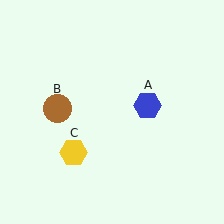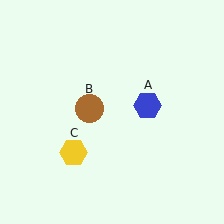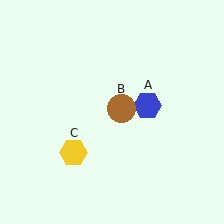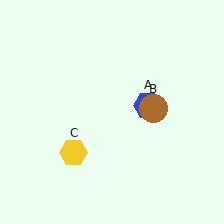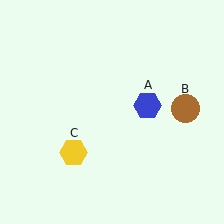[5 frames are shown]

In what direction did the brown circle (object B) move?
The brown circle (object B) moved right.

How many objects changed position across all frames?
1 object changed position: brown circle (object B).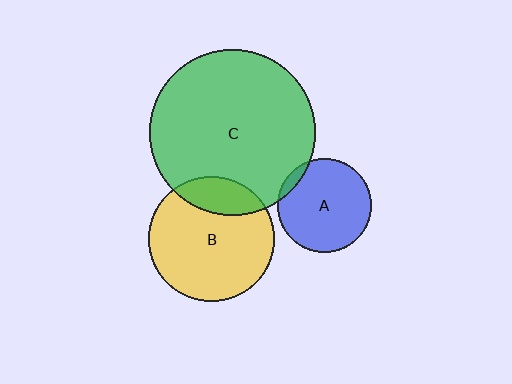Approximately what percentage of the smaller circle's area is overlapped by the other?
Approximately 20%.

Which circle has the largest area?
Circle C (green).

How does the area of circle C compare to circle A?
Approximately 3.1 times.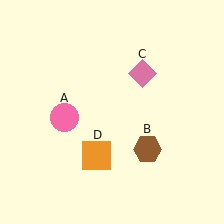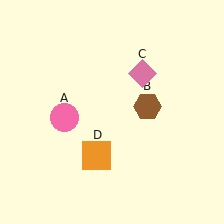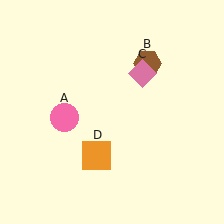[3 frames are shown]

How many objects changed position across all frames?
1 object changed position: brown hexagon (object B).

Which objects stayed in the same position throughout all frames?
Pink circle (object A) and pink diamond (object C) and orange square (object D) remained stationary.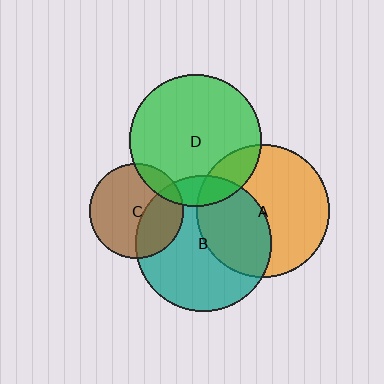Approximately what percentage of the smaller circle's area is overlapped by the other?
Approximately 15%.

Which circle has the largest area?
Circle B (teal).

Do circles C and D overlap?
Yes.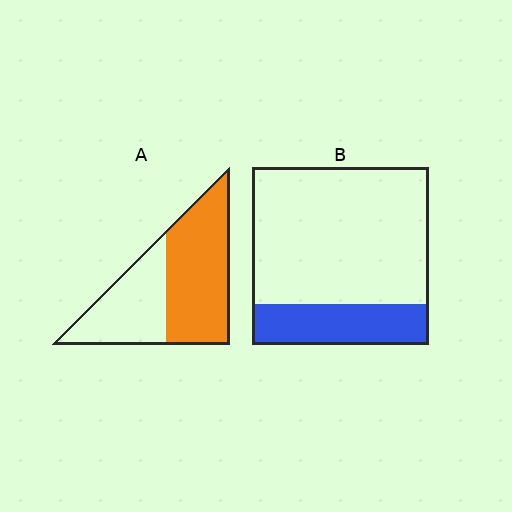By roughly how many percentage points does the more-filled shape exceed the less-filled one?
By roughly 35 percentage points (A over B).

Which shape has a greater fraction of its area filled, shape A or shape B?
Shape A.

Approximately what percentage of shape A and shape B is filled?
A is approximately 60% and B is approximately 25%.